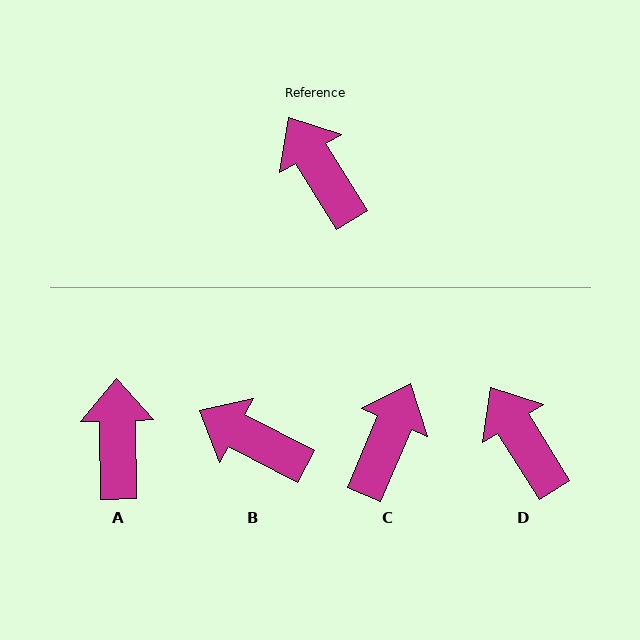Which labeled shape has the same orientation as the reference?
D.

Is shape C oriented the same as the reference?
No, it is off by about 55 degrees.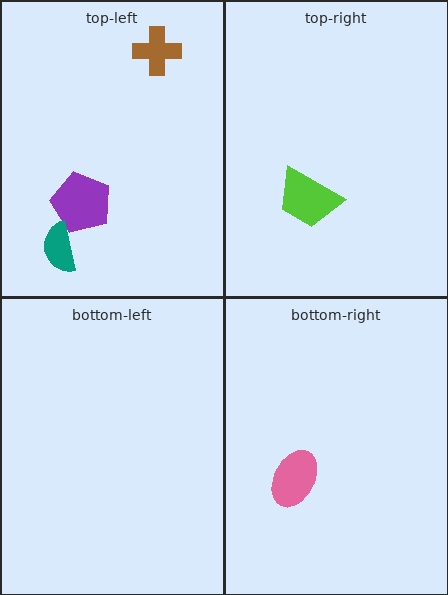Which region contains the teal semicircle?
The top-left region.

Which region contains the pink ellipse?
The bottom-right region.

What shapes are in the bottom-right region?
The pink ellipse.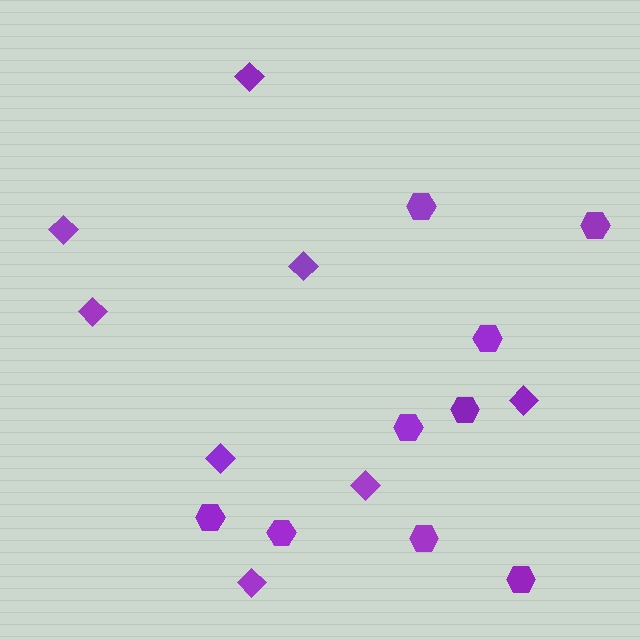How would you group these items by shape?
There are 2 groups: one group of hexagons (9) and one group of diamonds (8).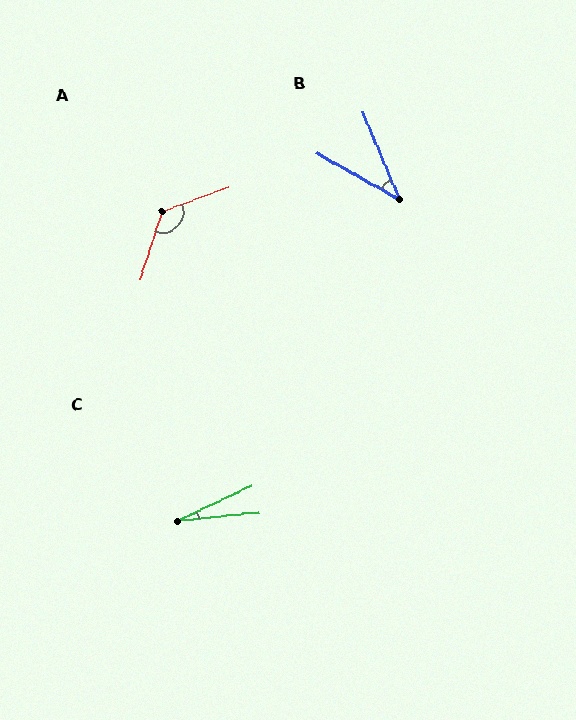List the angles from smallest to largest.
C (19°), B (38°), A (128°).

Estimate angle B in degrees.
Approximately 38 degrees.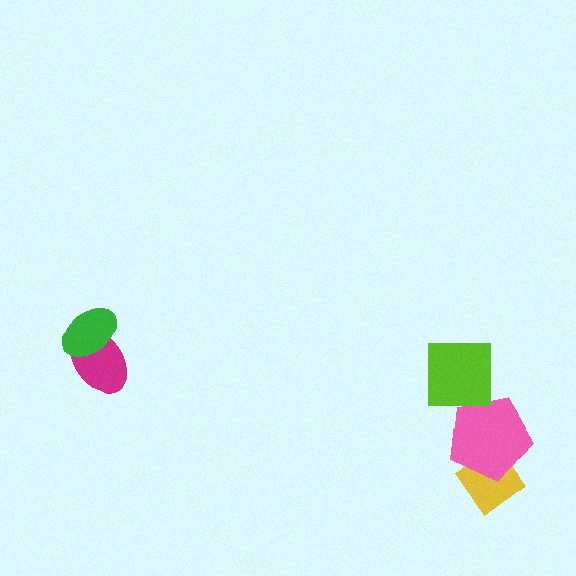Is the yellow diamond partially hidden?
Yes, it is partially covered by another shape.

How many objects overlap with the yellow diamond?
1 object overlaps with the yellow diamond.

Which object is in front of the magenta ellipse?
The green ellipse is in front of the magenta ellipse.